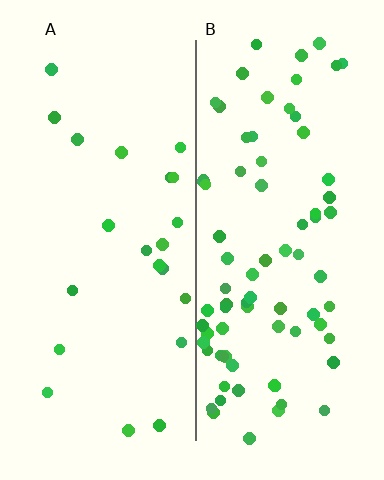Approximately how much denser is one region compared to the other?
Approximately 3.6× — region B over region A.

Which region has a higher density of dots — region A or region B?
B (the right).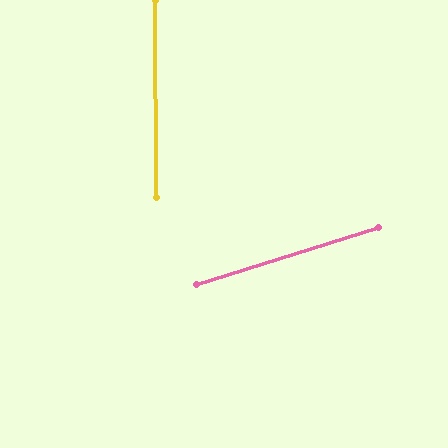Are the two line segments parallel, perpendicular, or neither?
Neither parallel nor perpendicular — they differ by about 73°.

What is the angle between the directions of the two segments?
Approximately 73 degrees.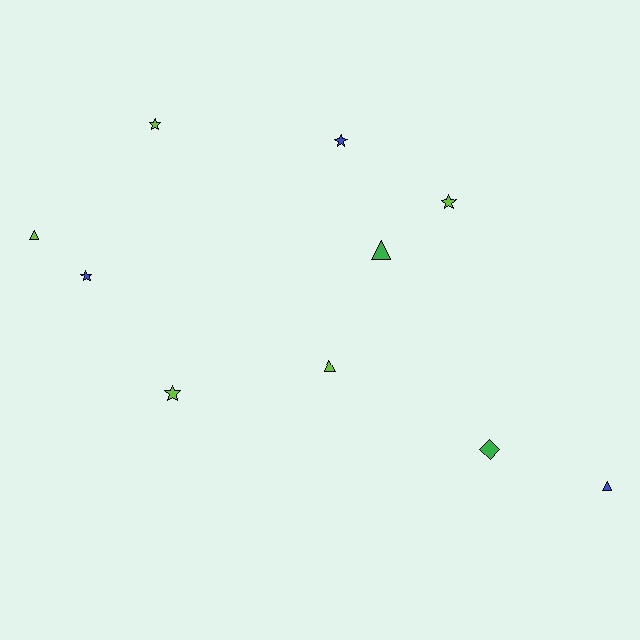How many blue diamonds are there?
There are no blue diamonds.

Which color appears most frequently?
Lime, with 5 objects.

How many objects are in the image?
There are 10 objects.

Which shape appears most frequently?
Star, with 5 objects.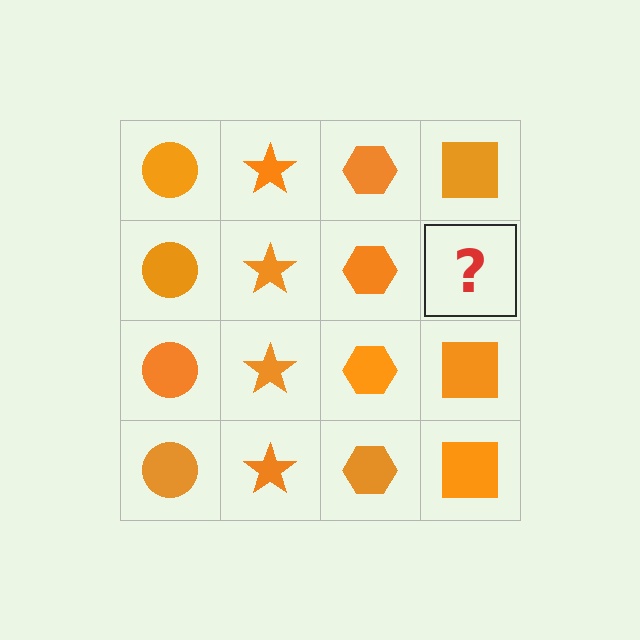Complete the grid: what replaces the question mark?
The question mark should be replaced with an orange square.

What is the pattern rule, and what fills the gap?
The rule is that each column has a consistent shape. The gap should be filled with an orange square.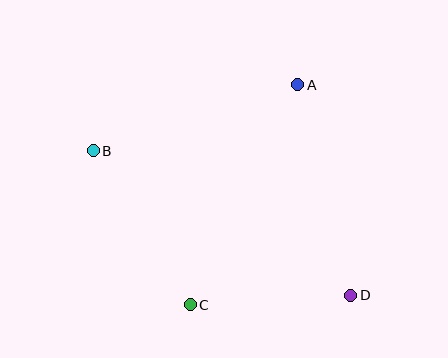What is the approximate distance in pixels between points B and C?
The distance between B and C is approximately 182 pixels.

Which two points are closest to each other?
Points C and D are closest to each other.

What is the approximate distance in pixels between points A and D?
The distance between A and D is approximately 217 pixels.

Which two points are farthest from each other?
Points B and D are farthest from each other.